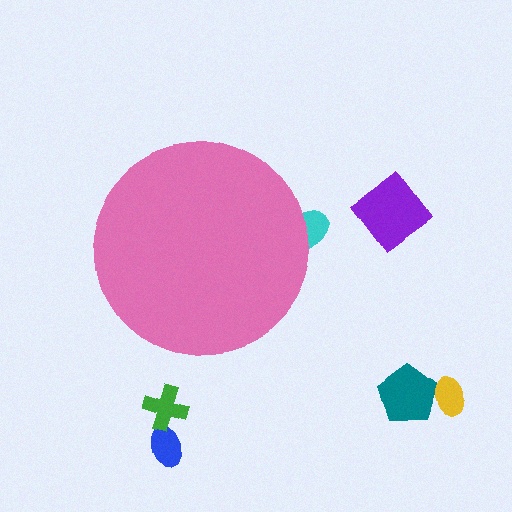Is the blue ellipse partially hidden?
No, the blue ellipse is fully visible.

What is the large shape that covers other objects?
A pink circle.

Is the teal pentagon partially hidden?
No, the teal pentagon is fully visible.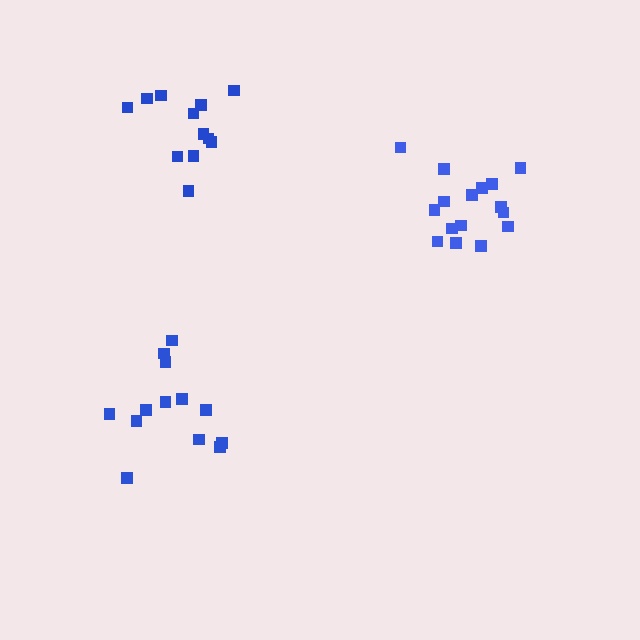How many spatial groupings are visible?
There are 3 spatial groupings.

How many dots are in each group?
Group 1: 12 dots, Group 2: 13 dots, Group 3: 16 dots (41 total).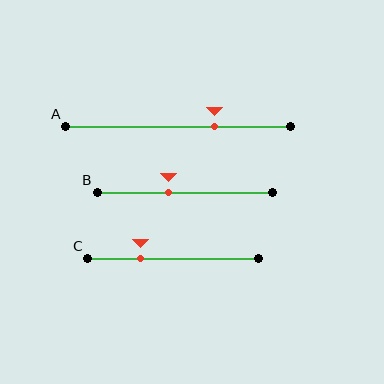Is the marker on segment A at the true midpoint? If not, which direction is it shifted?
No, the marker on segment A is shifted to the right by about 16% of the segment length.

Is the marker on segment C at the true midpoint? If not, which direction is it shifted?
No, the marker on segment C is shifted to the left by about 19% of the segment length.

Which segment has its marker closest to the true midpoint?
Segment B has its marker closest to the true midpoint.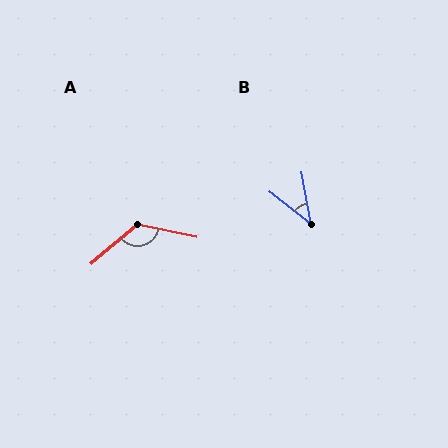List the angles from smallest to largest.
B (42°), A (128°).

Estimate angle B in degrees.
Approximately 42 degrees.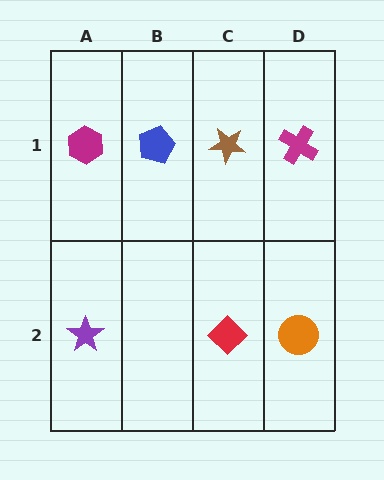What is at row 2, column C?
A red diamond.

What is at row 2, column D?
An orange circle.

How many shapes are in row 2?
3 shapes.